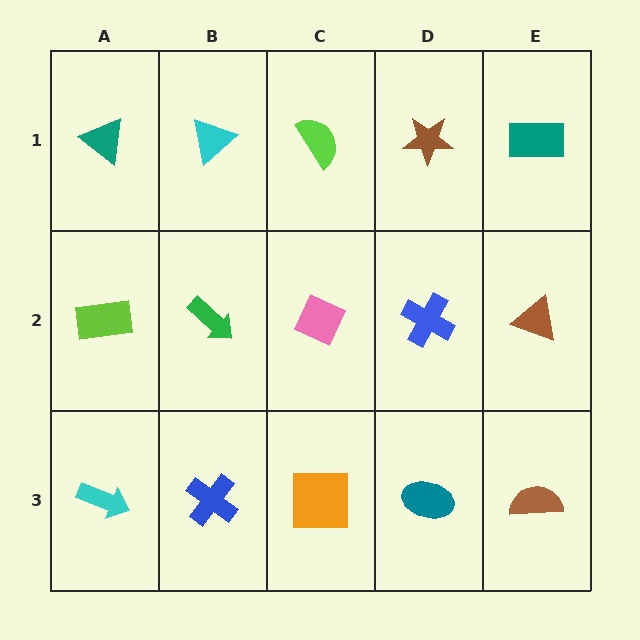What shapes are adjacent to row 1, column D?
A blue cross (row 2, column D), a lime semicircle (row 1, column C), a teal rectangle (row 1, column E).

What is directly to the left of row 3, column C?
A blue cross.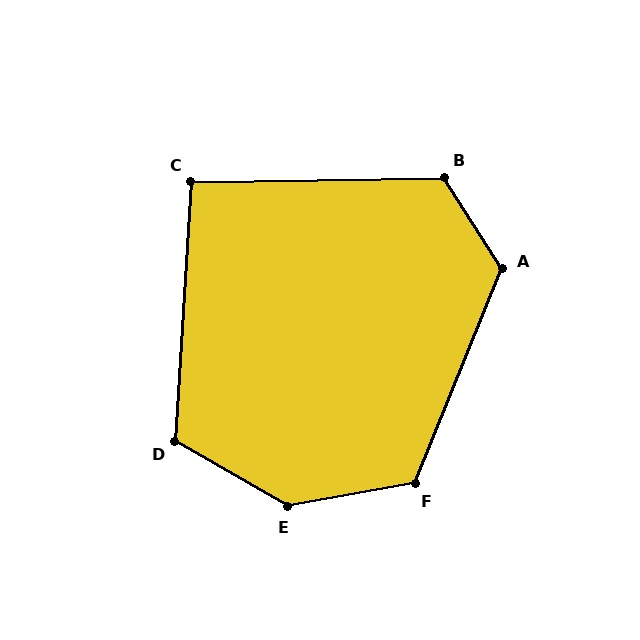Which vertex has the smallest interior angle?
C, at approximately 94 degrees.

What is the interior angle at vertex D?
Approximately 116 degrees (obtuse).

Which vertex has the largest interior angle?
E, at approximately 140 degrees.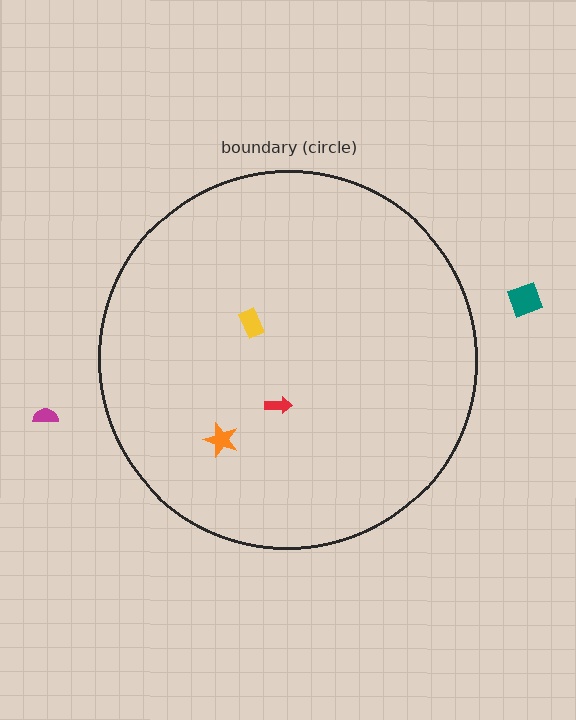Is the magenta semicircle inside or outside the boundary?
Outside.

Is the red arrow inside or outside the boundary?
Inside.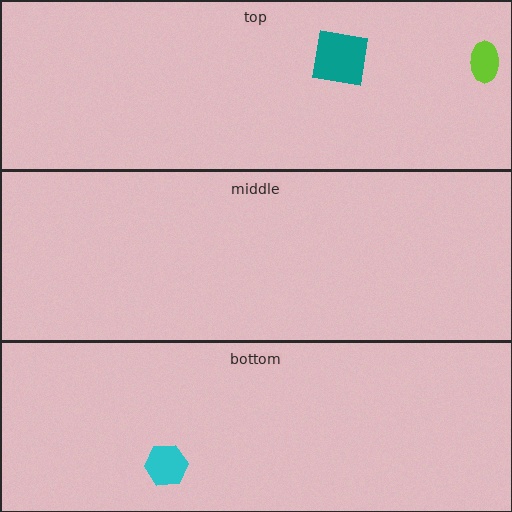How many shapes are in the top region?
2.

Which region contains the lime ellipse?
The top region.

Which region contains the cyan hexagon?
The bottom region.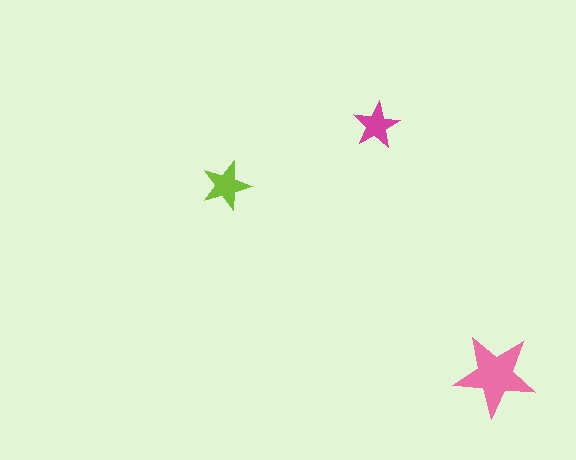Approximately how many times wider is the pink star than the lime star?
About 1.5 times wider.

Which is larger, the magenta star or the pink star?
The pink one.